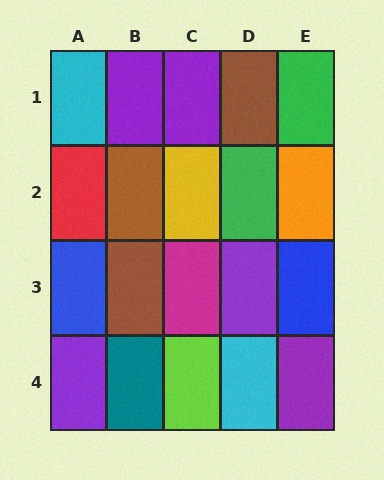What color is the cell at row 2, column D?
Green.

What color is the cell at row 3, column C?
Magenta.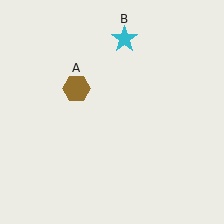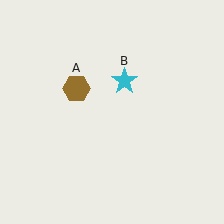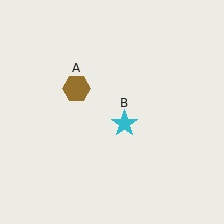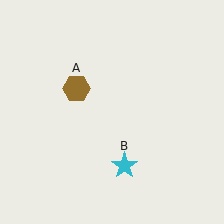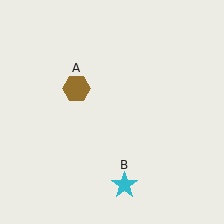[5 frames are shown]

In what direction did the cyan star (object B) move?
The cyan star (object B) moved down.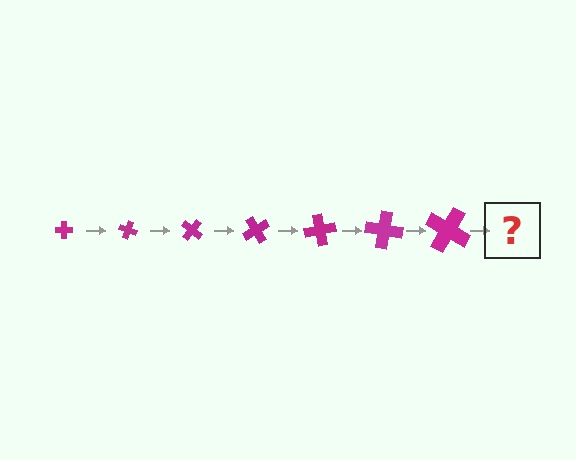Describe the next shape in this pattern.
It should be a cross, larger than the previous one and rotated 140 degrees from the start.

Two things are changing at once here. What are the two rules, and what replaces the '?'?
The two rules are that the cross grows larger each step and it rotates 20 degrees each step. The '?' should be a cross, larger than the previous one and rotated 140 degrees from the start.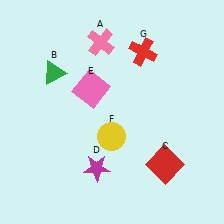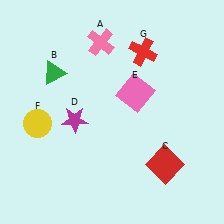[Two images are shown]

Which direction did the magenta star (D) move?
The magenta star (D) moved up.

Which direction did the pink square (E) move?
The pink square (E) moved right.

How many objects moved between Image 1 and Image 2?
3 objects moved between the two images.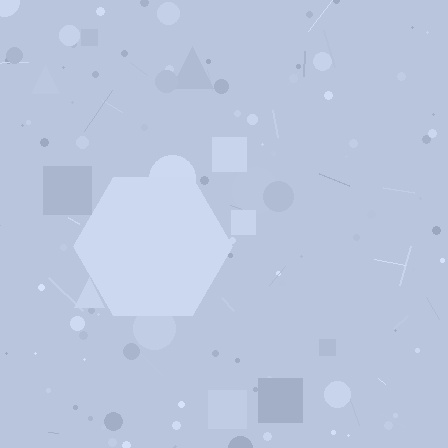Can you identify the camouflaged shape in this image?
The camouflaged shape is a hexagon.